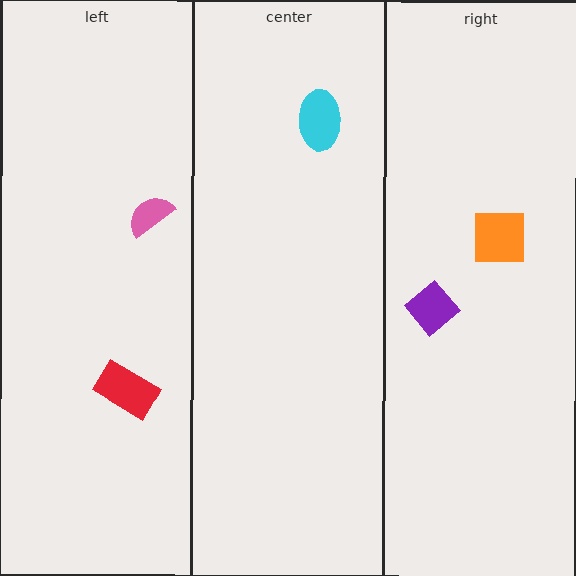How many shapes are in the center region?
1.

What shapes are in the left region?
The red rectangle, the pink semicircle.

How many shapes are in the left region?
2.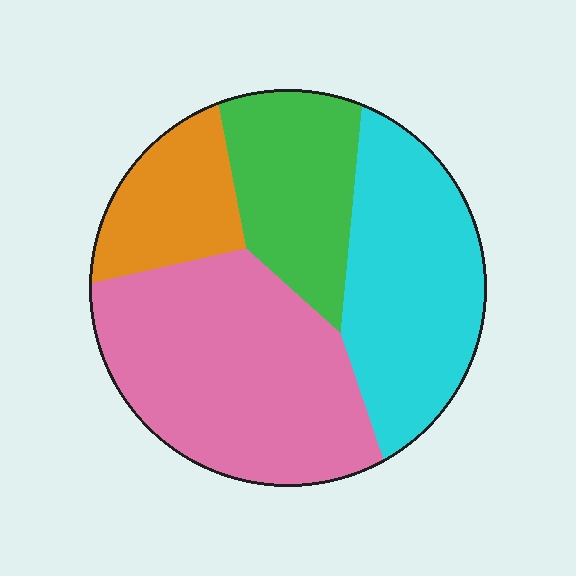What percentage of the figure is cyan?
Cyan takes up about one quarter (1/4) of the figure.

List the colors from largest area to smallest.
From largest to smallest: pink, cyan, green, orange.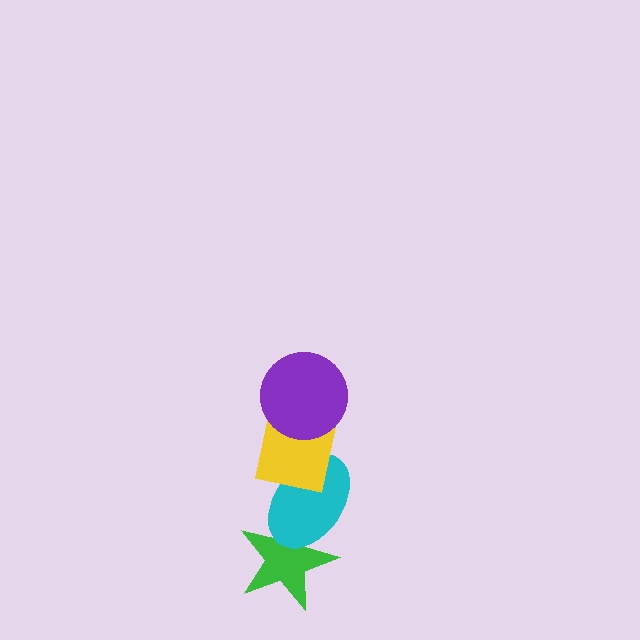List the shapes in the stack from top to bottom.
From top to bottom: the purple circle, the yellow square, the cyan ellipse, the green star.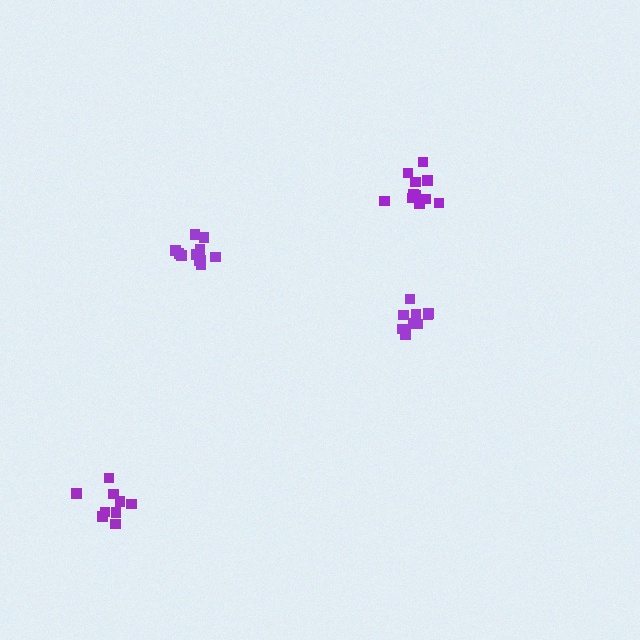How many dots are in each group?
Group 1: 11 dots, Group 2: 10 dots, Group 3: 9 dots, Group 4: 11 dots (41 total).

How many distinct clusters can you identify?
There are 4 distinct clusters.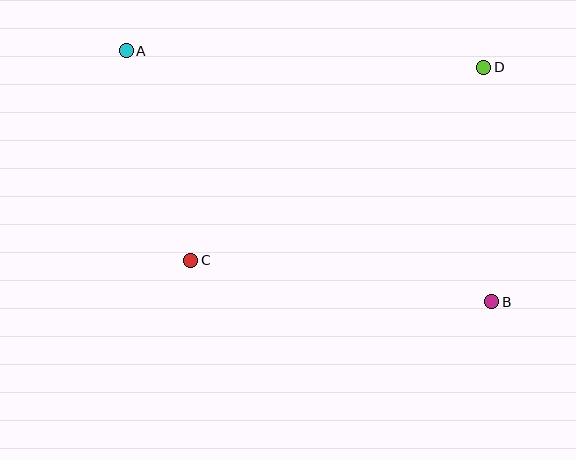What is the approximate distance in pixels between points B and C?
The distance between B and C is approximately 304 pixels.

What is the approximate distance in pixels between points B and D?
The distance between B and D is approximately 235 pixels.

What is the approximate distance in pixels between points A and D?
The distance between A and D is approximately 358 pixels.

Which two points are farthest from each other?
Points A and B are farthest from each other.